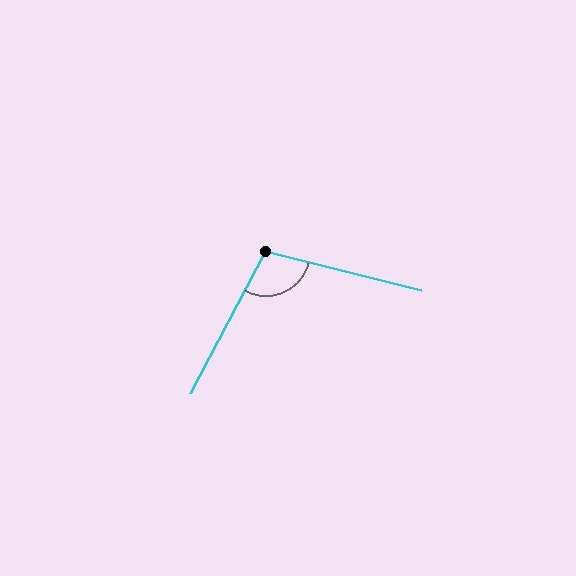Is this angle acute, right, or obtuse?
It is obtuse.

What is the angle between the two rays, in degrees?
Approximately 104 degrees.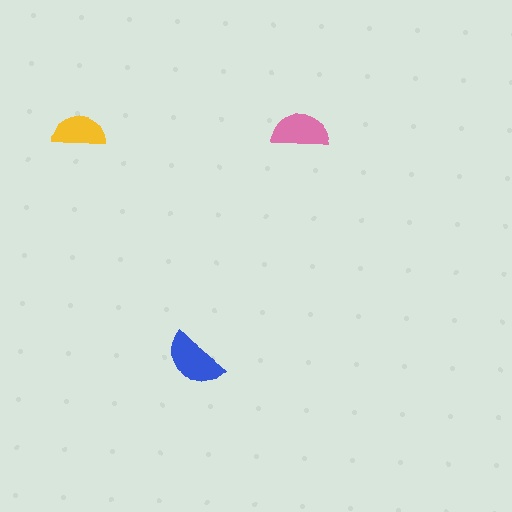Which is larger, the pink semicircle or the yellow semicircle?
The pink one.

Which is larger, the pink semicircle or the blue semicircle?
The blue one.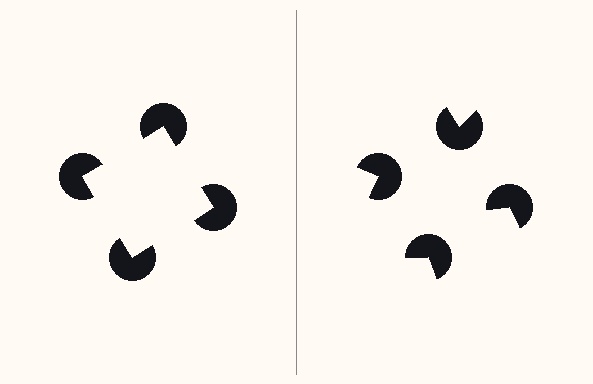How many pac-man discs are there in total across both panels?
8 — 4 on each side.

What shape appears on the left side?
An illusory square.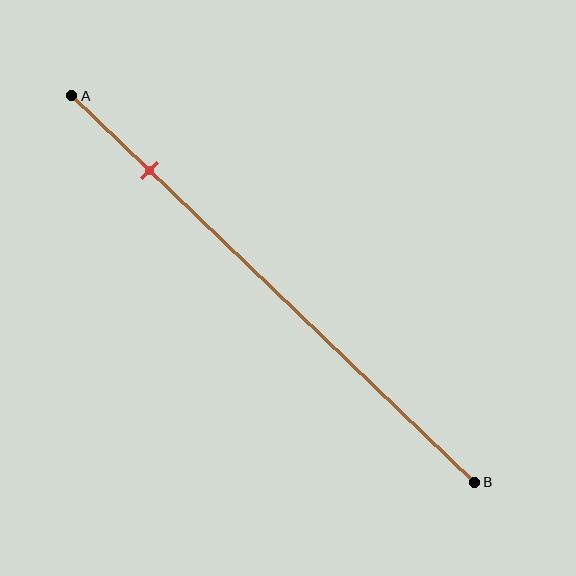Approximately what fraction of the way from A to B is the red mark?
The red mark is approximately 20% of the way from A to B.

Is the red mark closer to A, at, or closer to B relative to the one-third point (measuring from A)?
The red mark is closer to point A than the one-third point of segment AB.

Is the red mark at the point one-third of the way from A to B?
No, the mark is at about 20% from A, not at the 33% one-third point.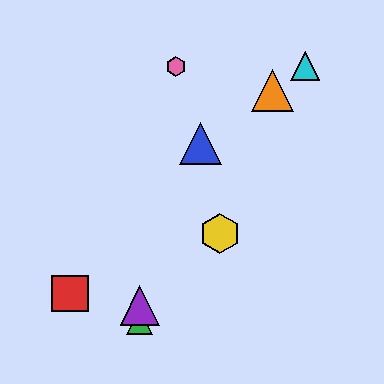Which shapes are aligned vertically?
The green triangle, the purple triangle are aligned vertically.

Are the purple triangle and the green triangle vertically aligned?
Yes, both are at x≈140.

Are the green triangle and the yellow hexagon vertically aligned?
No, the green triangle is at x≈140 and the yellow hexagon is at x≈220.